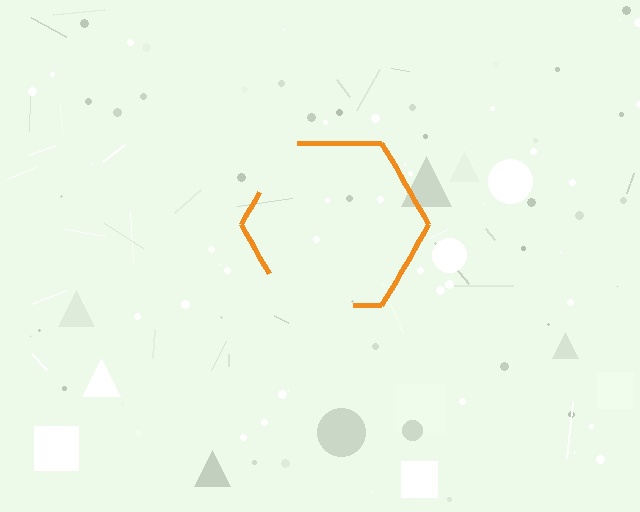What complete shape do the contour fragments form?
The contour fragments form a hexagon.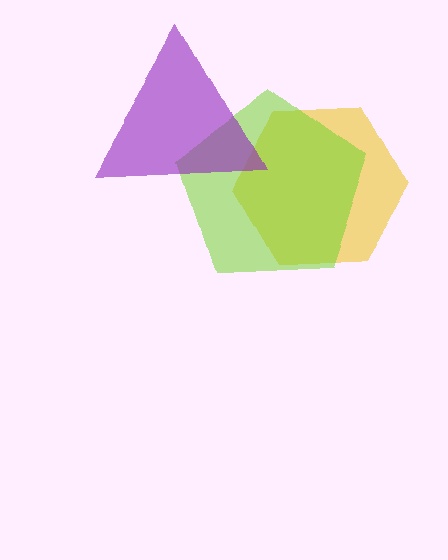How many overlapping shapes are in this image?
There are 3 overlapping shapes in the image.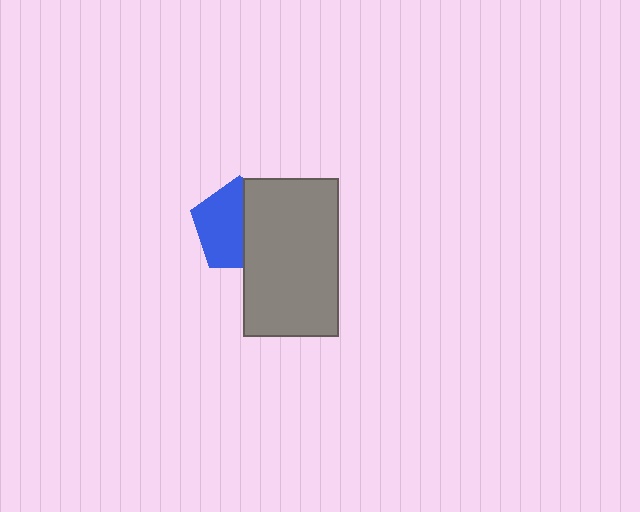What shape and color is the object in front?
The object in front is a gray rectangle.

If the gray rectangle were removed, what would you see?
You would see the complete blue pentagon.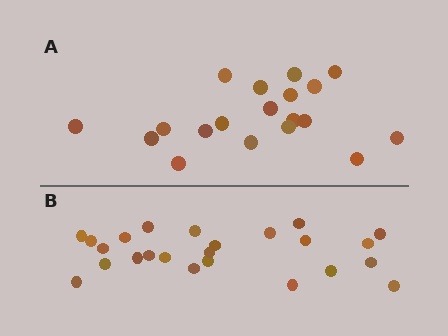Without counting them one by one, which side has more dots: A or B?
Region B (the bottom region) has more dots.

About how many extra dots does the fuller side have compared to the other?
Region B has about 5 more dots than region A.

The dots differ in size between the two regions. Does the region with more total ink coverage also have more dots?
No. Region A has more total ink coverage because its dots are larger, but region B actually contains more individual dots. Total area can be misleading — the number of items is what matters here.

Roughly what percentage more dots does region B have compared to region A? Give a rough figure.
About 25% more.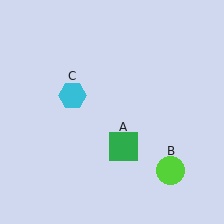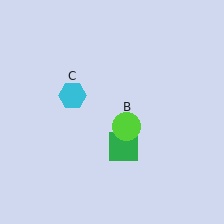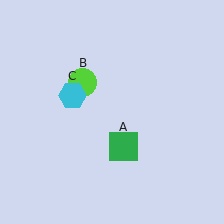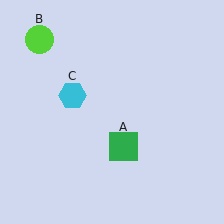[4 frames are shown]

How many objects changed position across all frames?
1 object changed position: lime circle (object B).